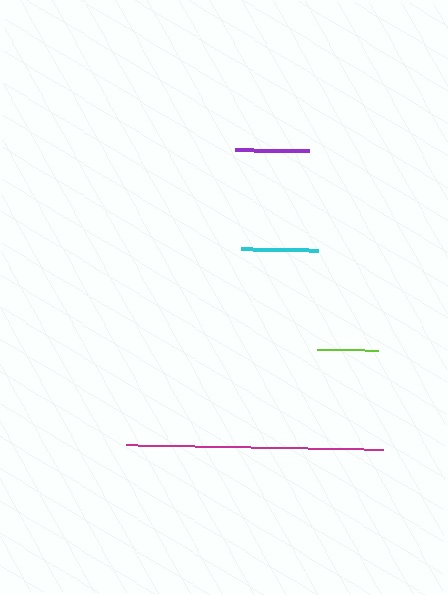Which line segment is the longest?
The magenta line is the longest at approximately 257 pixels.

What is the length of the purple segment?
The purple segment is approximately 73 pixels long.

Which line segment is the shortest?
The lime line is the shortest at approximately 61 pixels.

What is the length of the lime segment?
The lime segment is approximately 61 pixels long.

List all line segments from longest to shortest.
From longest to shortest: magenta, cyan, purple, lime.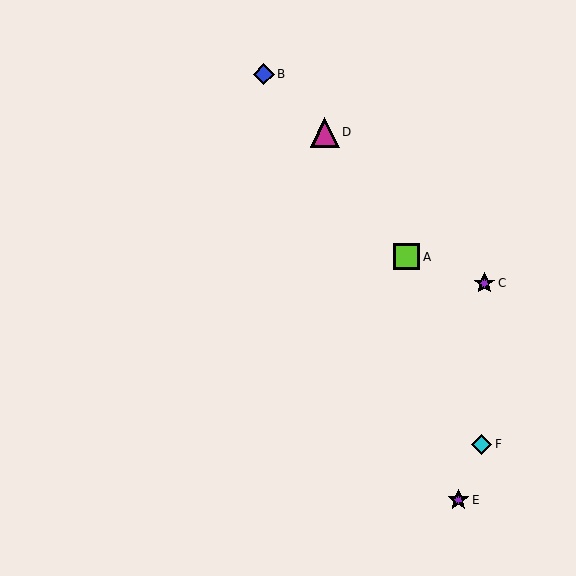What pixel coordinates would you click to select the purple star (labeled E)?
Click at (458, 500) to select the purple star E.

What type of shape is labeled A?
Shape A is a lime square.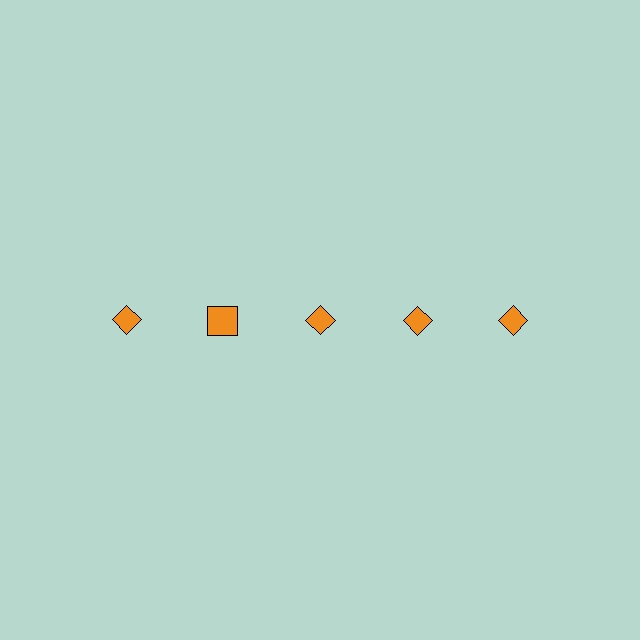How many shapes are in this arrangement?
There are 5 shapes arranged in a grid pattern.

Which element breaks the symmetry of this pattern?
The orange square in the top row, second from left column breaks the symmetry. All other shapes are orange diamonds.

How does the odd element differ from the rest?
It has a different shape: square instead of diamond.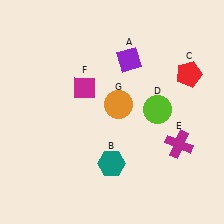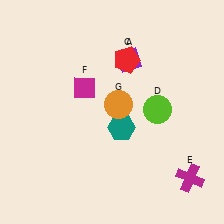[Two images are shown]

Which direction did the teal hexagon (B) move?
The teal hexagon (B) moved up.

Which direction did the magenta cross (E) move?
The magenta cross (E) moved down.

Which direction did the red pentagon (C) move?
The red pentagon (C) moved left.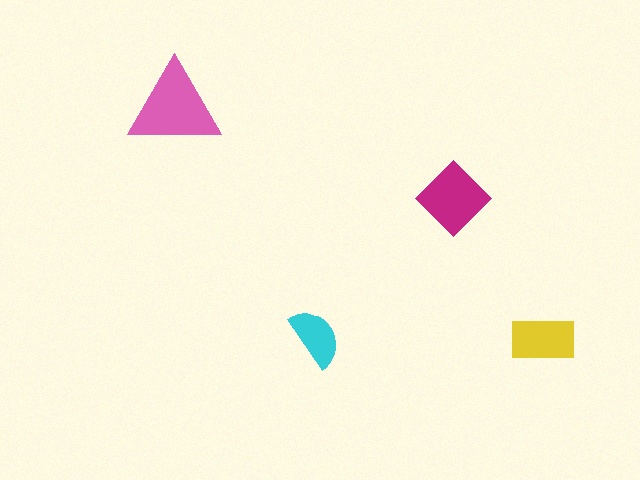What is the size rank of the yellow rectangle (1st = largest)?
3rd.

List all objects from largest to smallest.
The pink triangle, the magenta diamond, the yellow rectangle, the cyan semicircle.